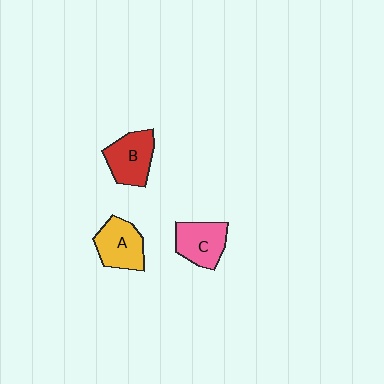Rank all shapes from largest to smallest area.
From largest to smallest: B (red), A (yellow), C (pink).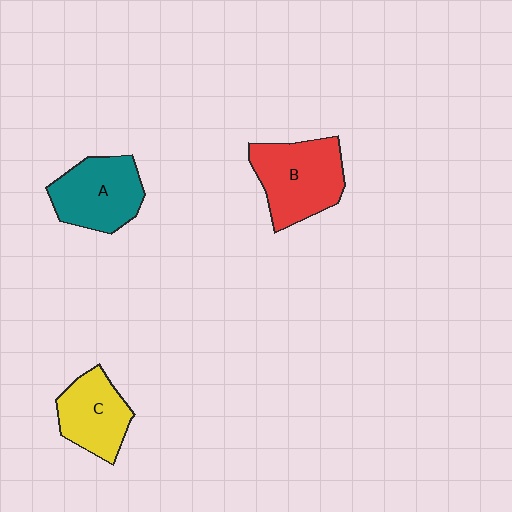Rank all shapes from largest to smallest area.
From largest to smallest: B (red), A (teal), C (yellow).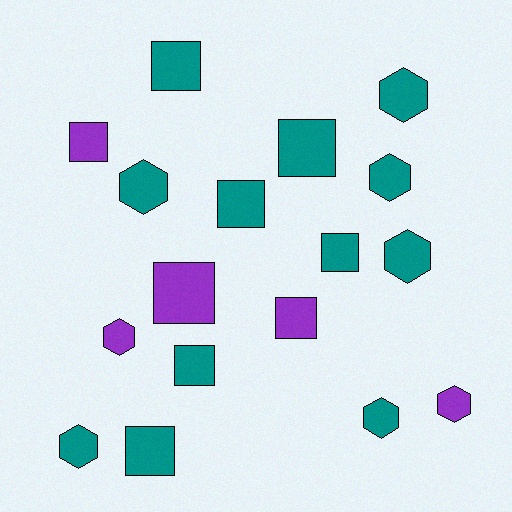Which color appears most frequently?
Teal, with 12 objects.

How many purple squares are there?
There are 3 purple squares.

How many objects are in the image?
There are 17 objects.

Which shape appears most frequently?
Square, with 9 objects.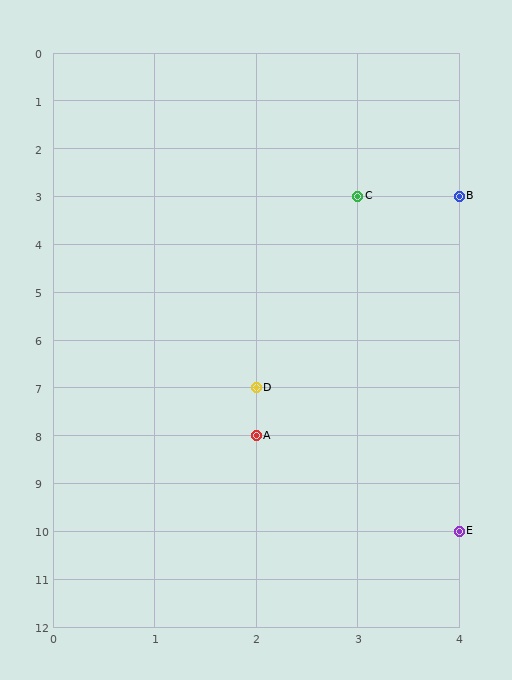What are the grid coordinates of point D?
Point D is at grid coordinates (2, 7).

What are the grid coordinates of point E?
Point E is at grid coordinates (4, 10).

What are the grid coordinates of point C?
Point C is at grid coordinates (3, 3).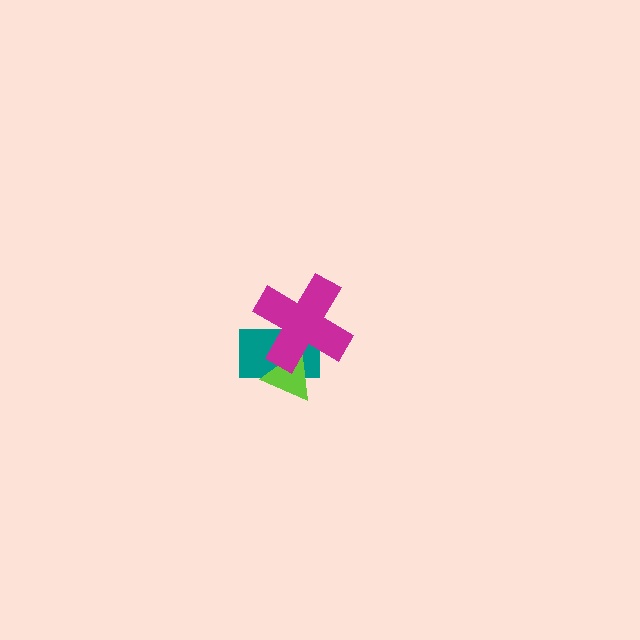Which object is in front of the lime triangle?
The magenta cross is in front of the lime triangle.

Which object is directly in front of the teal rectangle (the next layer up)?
The lime triangle is directly in front of the teal rectangle.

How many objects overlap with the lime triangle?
2 objects overlap with the lime triangle.